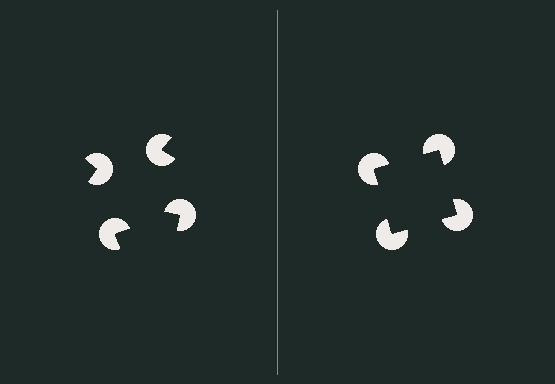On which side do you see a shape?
An illusory square appears on the right side. On the left side the wedge cuts are rotated, so no coherent shape forms.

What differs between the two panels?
The pac-man discs are positioned identically on both sides; only the wedge orientations differ. On the right they align to a square; on the left they are misaligned.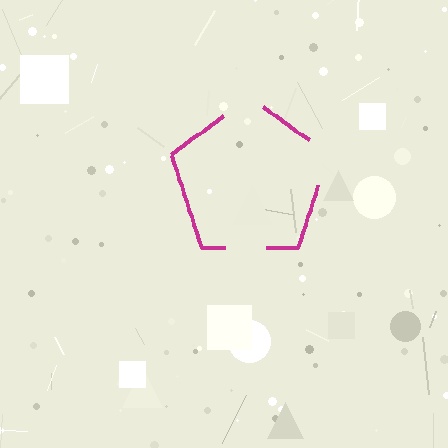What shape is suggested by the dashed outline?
The dashed outline suggests a pentagon.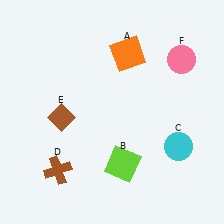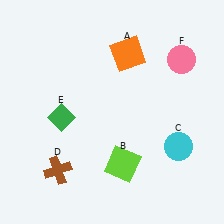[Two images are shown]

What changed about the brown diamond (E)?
In Image 1, E is brown. In Image 2, it changed to green.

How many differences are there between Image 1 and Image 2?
There is 1 difference between the two images.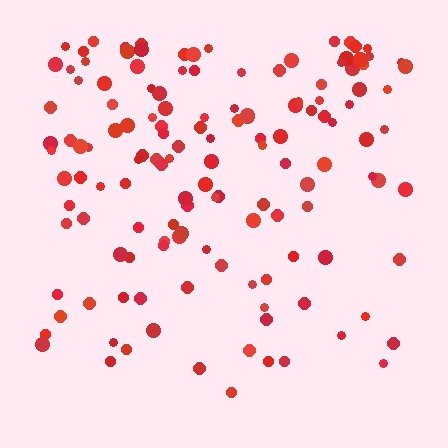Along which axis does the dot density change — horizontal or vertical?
Vertical.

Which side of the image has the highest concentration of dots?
The top.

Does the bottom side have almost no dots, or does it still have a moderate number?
Still a moderate number, just noticeably fewer than the top.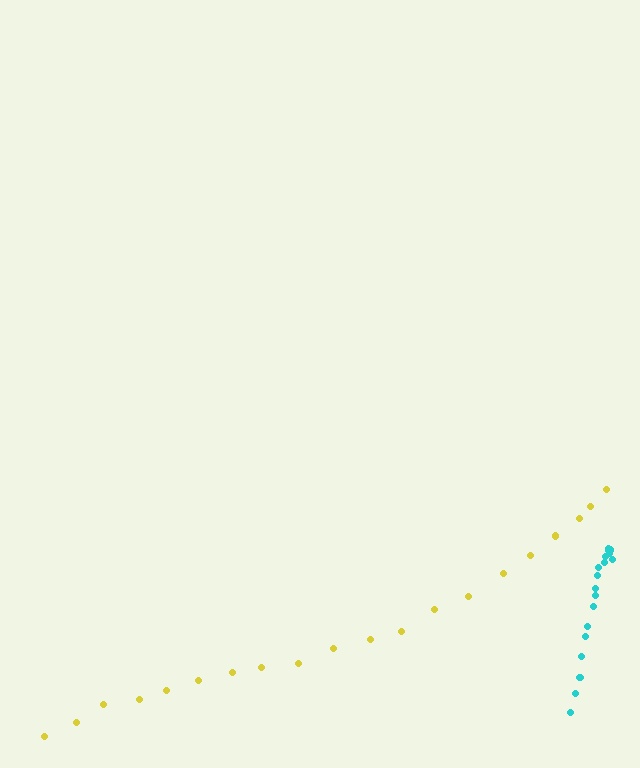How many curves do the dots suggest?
There are 2 distinct paths.